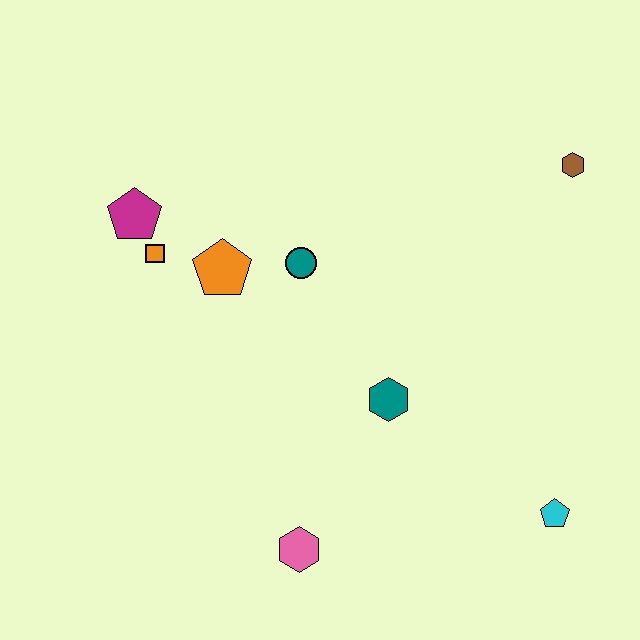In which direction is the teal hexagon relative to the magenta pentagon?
The teal hexagon is to the right of the magenta pentagon.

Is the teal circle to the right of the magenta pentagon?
Yes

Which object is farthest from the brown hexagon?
The pink hexagon is farthest from the brown hexagon.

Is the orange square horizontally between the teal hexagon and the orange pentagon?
No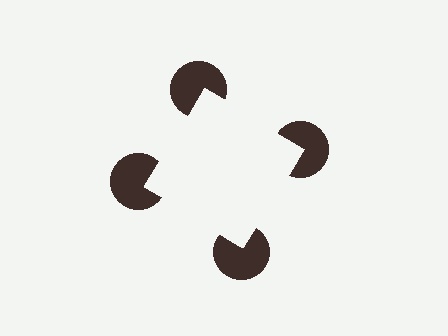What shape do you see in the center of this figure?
An illusory square — its edges are inferred from the aligned wedge cuts in the pac-man discs, not physically drawn.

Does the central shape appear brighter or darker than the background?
It typically appears slightly brighter than the background, even though no actual brightness change is drawn.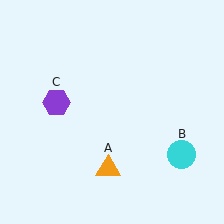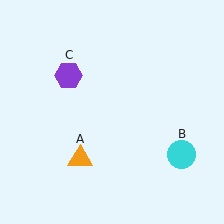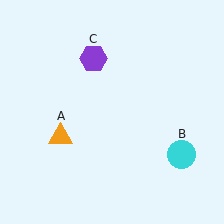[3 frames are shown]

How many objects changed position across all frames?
2 objects changed position: orange triangle (object A), purple hexagon (object C).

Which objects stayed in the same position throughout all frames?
Cyan circle (object B) remained stationary.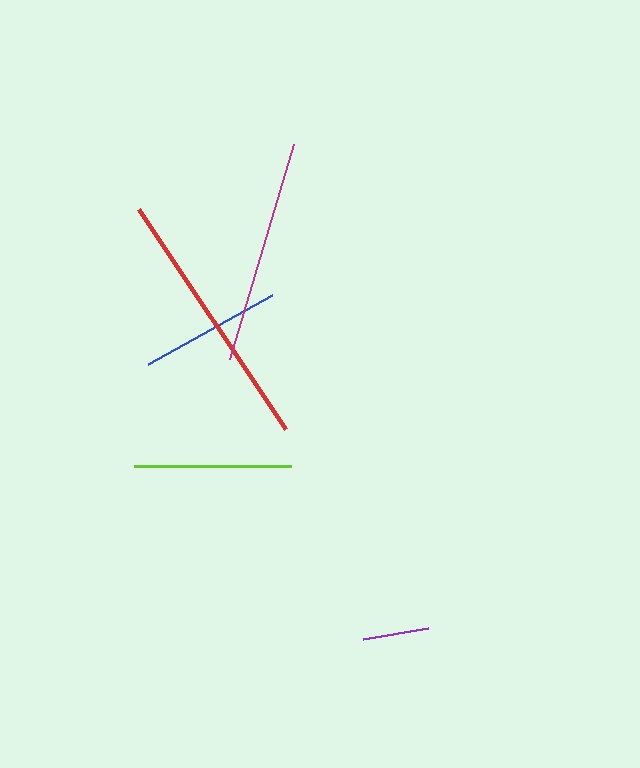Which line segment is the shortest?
The purple line is the shortest at approximately 66 pixels.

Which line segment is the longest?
The red line is the longest at approximately 264 pixels.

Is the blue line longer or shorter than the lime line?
The lime line is longer than the blue line.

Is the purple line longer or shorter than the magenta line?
The magenta line is longer than the purple line.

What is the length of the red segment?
The red segment is approximately 264 pixels long.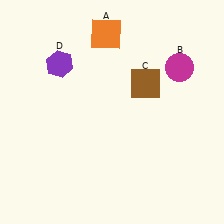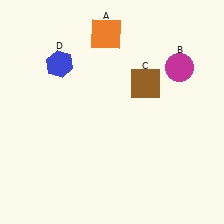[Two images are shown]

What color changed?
The hexagon (D) changed from purple in Image 1 to blue in Image 2.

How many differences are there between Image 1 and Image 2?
There is 1 difference between the two images.